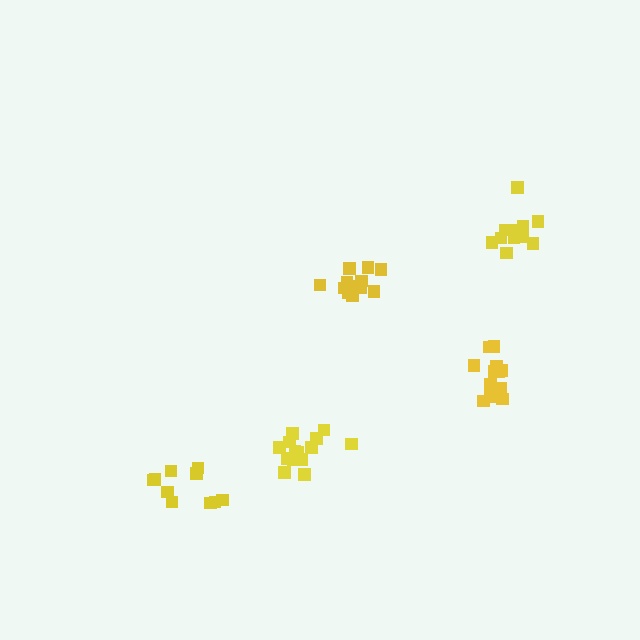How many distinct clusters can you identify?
There are 5 distinct clusters.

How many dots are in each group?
Group 1: 12 dots, Group 2: 11 dots, Group 3: 14 dots, Group 4: 13 dots, Group 5: 10 dots (60 total).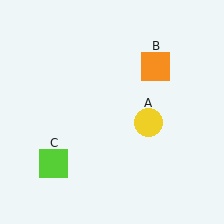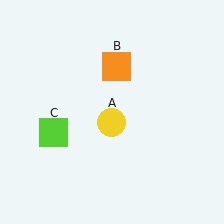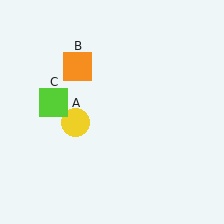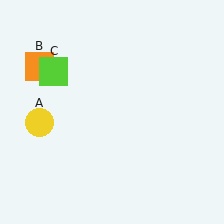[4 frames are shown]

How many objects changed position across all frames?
3 objects changed position: yellow circle (object A), orange square (object B), lime square (object C).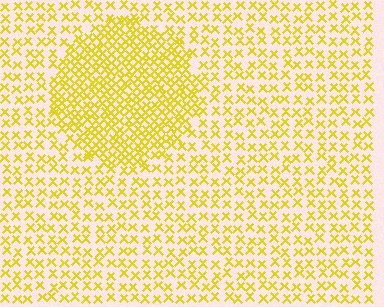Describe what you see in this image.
The image contains small yellow elements arranged at two different densities. A circle-shaped region is visible where the elements are more densely packed than the surrounding area.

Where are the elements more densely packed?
The elements are more densely packed inside the circle boundary.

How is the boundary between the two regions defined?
The boundary is defined by a change in element density (approximately 2.0x ratio). All elements are the same color, size, and shape.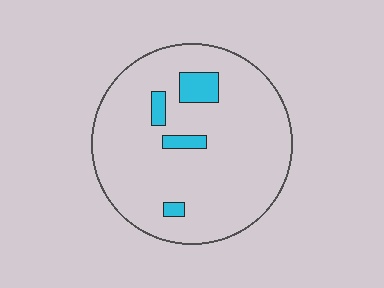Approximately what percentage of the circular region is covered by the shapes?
Approximately 10%.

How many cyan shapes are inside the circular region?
4.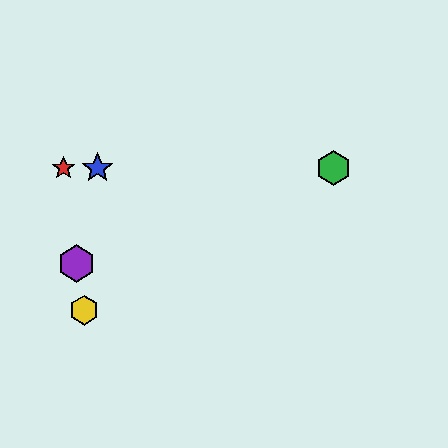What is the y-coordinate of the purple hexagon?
The purple hexagon is at y≈263.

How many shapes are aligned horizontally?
3 shapes (the red star, the blue star, the green hexagon) are aligned horizontally.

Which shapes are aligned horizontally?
The red star, the blue star, the green hexagon are aligned horizontally.